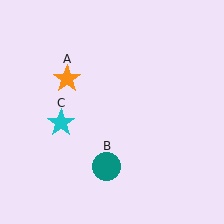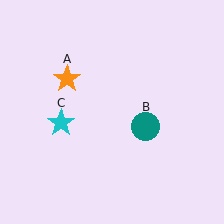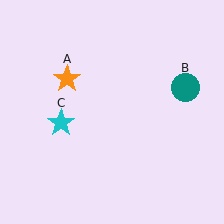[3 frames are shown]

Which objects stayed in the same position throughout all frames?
Orange star (object A) and cyan star (object C) remained stationary.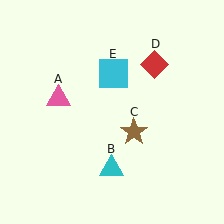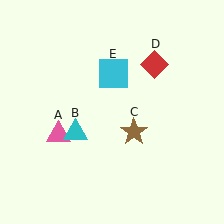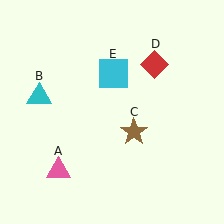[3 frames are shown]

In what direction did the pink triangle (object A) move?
The pink triangle (object A) moved down.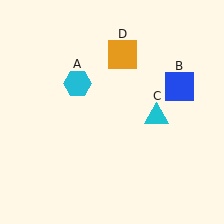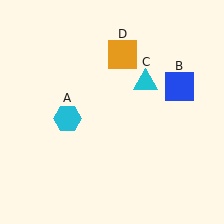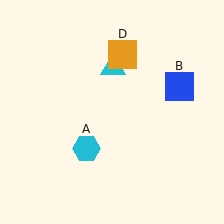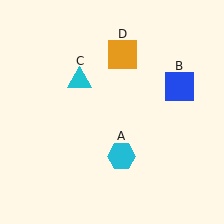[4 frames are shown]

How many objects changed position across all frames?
2 objects changed position: cyan hexagon (object A), cyan triangle (object C).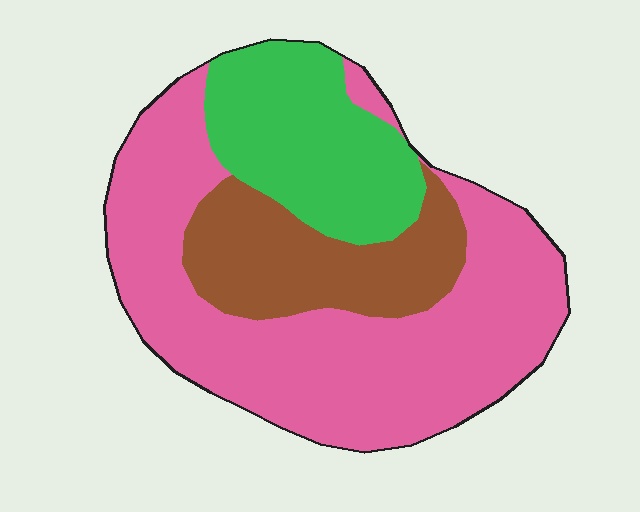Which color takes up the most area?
Pink, at roughly 55%.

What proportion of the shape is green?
Green takes up about one quarter (1/4) of the shape.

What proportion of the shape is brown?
Brown takes up about one fifth (1/5) of the shape.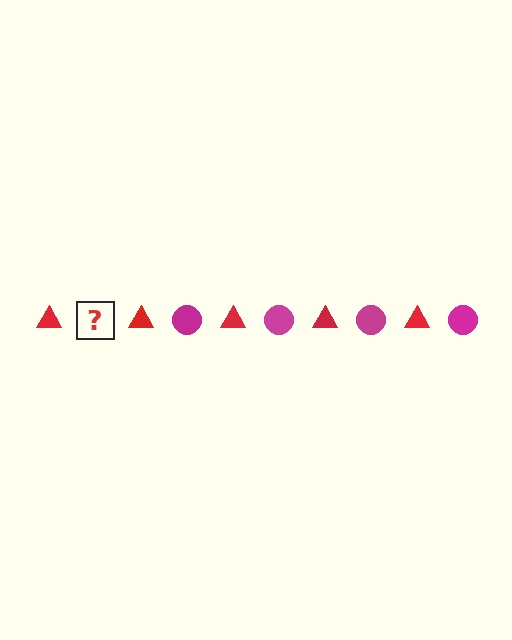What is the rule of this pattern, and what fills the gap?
The rule is that the pattern alternates between red triangle and magenta circle. The gap should be filled with a magenta circle.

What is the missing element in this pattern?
The missing element is a magenta circle.